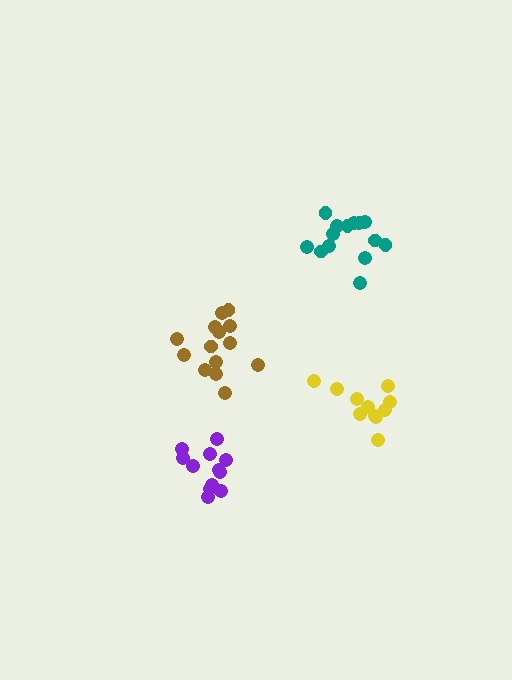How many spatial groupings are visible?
There are 4 spatial groupings.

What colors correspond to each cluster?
The clusters are colored: brown, yellow, purple, teal.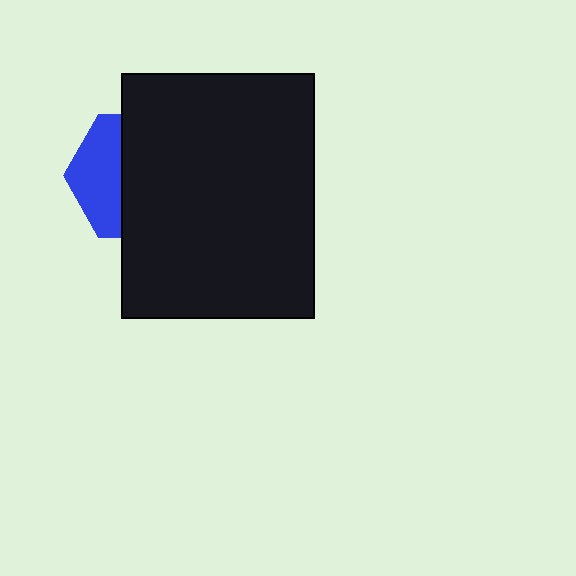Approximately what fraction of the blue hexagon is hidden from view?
Roughly 62% of the blue hexagon is hidden behind the black rectangle.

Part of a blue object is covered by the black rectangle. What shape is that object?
It is a hexagon.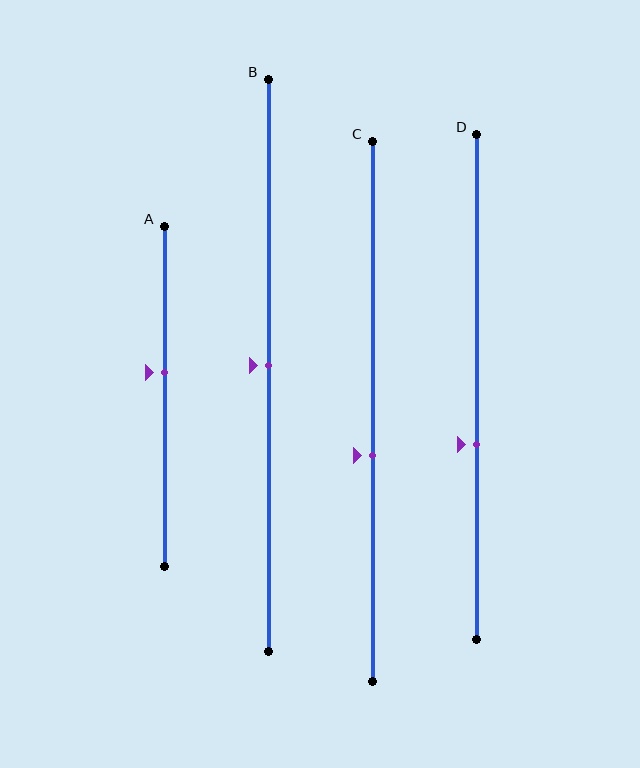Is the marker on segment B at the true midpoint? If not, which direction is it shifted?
Yes, the marker on segment B is at the true midpoint.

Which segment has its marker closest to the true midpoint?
Segment B has its marker closest to the true midpoint.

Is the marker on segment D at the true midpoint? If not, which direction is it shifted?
No, the marker on segment D is shifted downward by about 11% of the segment length.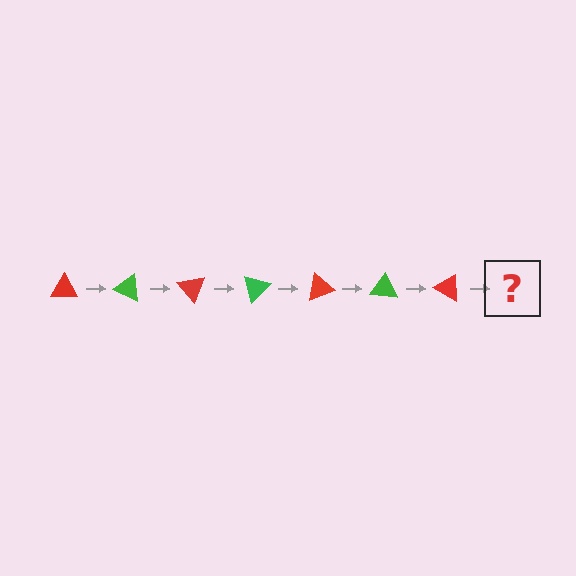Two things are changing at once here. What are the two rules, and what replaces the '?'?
The two rules are that it rotates 25 degrees each step and the color cycles through red and green. The '?' should be a green triangle, rotated 175 degrees from the start.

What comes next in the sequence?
The next element should be a green triangle, rotated 175 degrees from the start.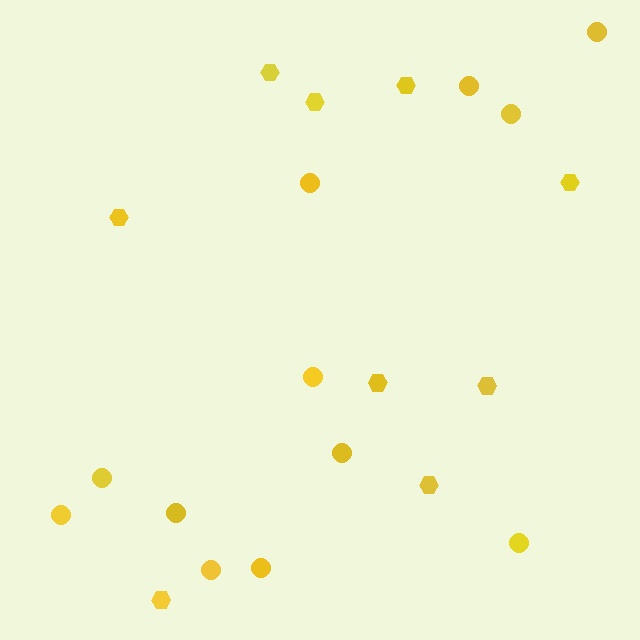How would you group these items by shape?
There are 2 groups: one group of circles (12) and one group of hexagons (9).